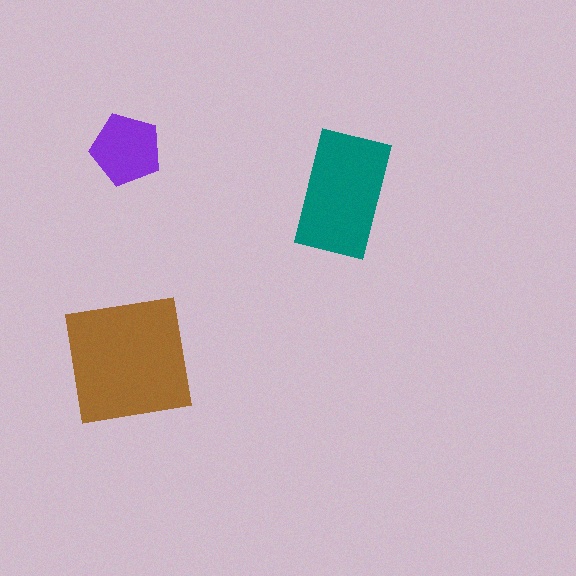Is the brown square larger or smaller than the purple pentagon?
Larger.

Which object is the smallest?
The purple pentagon.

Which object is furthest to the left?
The purple pentagon is leftmost.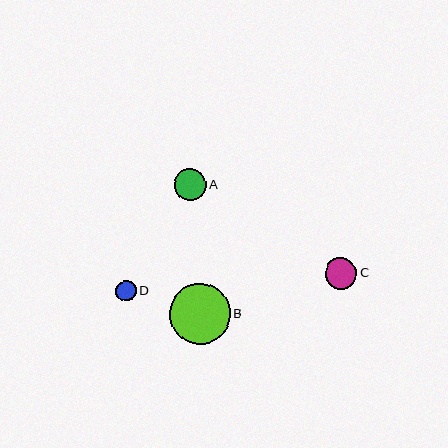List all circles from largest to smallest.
From largest to smallest: B, A, C, D.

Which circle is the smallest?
Circle D is the smallest with a size of approximately 21 pixels.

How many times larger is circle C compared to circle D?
Circle C is approximately 1.5 times the size of circle D.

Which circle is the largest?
Circle B is the largest with a size of approximately 61 pixels.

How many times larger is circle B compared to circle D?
Circle B is approximately 2.9 times the size of circle D.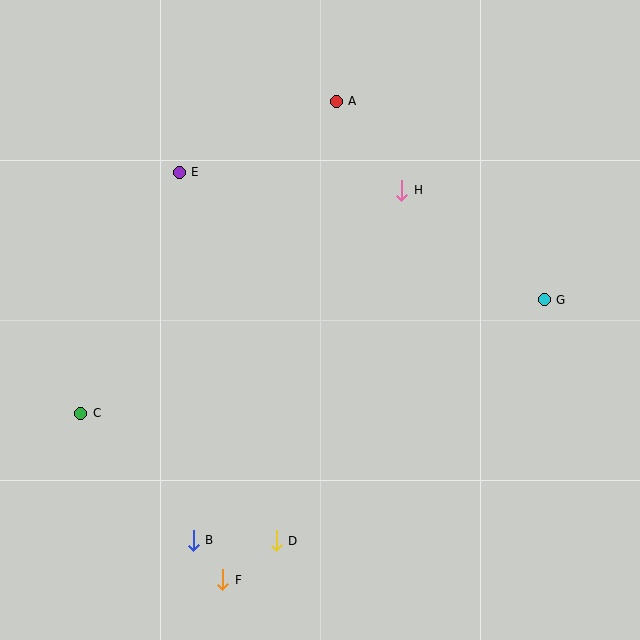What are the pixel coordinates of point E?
Point E is at (179, 172).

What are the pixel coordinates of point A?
Point A is at (336, 101).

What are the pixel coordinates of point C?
Point C is at (81, 413).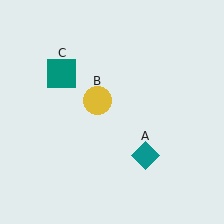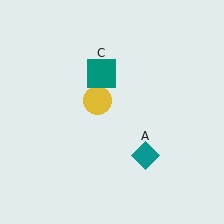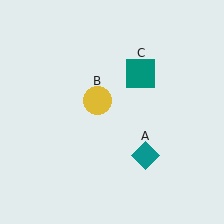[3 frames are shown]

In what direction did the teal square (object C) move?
The teal square (object C) moved right.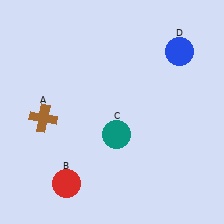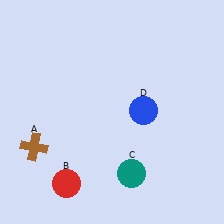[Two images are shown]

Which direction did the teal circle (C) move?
The teal circle (C) moved down.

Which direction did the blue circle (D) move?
The blue circle (D) moved down.